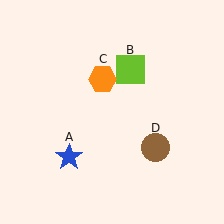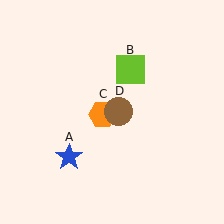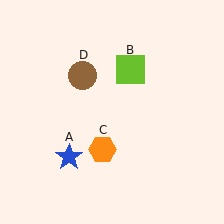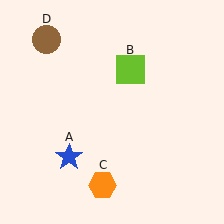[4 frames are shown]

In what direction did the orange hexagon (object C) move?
The orange hexagon (object C) moved down.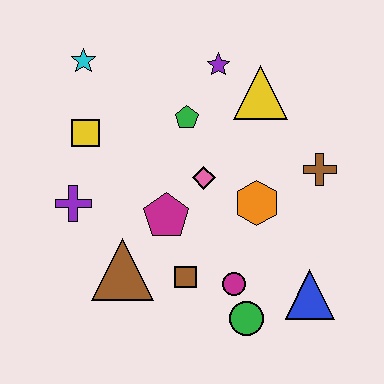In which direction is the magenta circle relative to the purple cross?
The magenta circle is to the right of the purple cross.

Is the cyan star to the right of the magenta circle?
No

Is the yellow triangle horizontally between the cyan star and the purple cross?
No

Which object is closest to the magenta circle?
The green circle is closest to the magenta circle.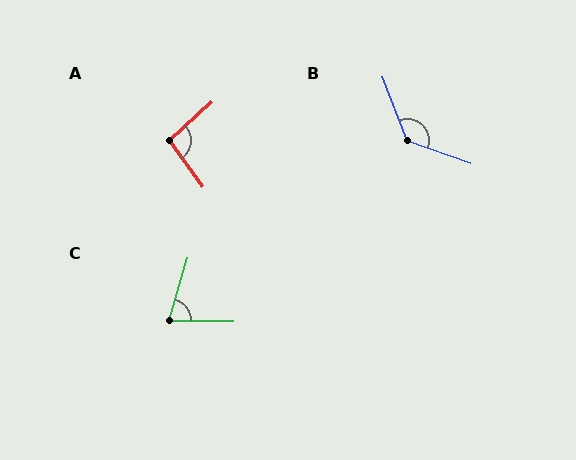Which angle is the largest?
B, at approximately 131 degrees.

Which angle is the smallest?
C, at approximately 74 degrees.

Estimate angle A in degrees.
Approximately 96 degrees.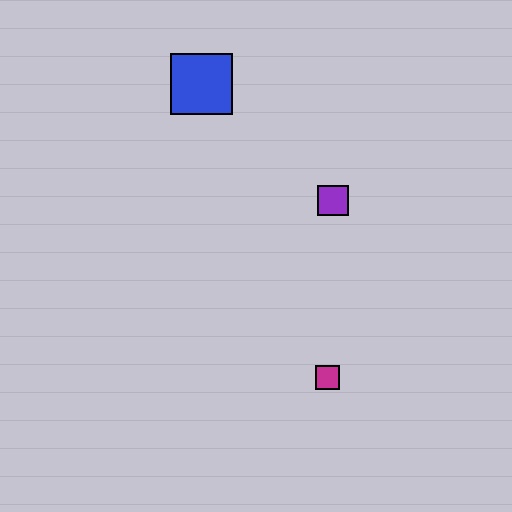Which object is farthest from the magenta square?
The blue square is farthest from the magenta square.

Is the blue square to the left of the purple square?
Yes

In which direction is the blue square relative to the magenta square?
The blue square is above the magenta square.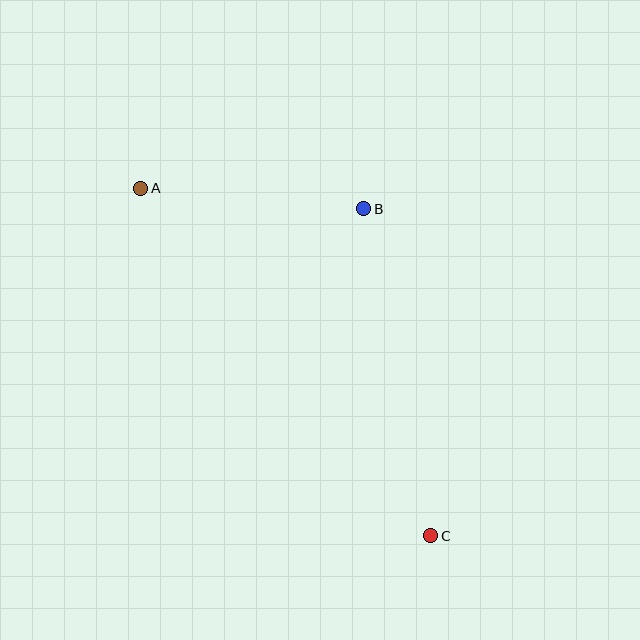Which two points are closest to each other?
Points A and B are closest to each other.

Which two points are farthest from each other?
Points A and C are farthest from each other.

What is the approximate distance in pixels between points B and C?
The distance between B and C is approximately 334 pixels.